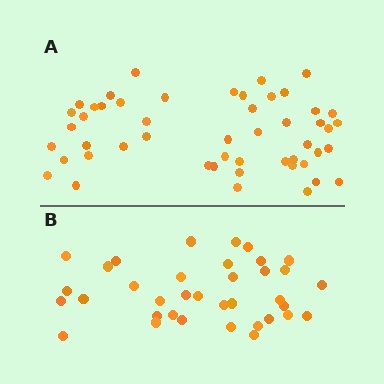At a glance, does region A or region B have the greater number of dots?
Region A (the top region) has more dots.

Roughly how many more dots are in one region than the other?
Region A has approximately 15 more dots than region B.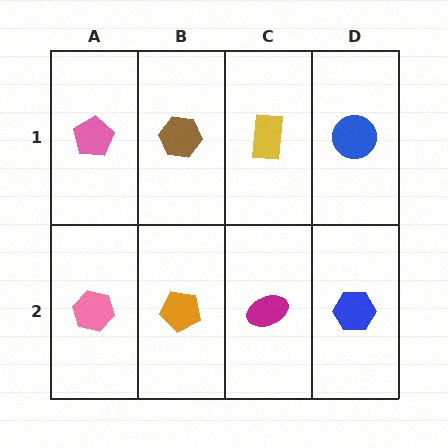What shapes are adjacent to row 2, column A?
A pink pentagon (row 1, column A), an orange pentagon (row 2, column B).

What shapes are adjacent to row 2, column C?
A yellow rectangle (row 1, column C), an orange pentagon (row 2, column B), a blue hexagon (row 2, column D).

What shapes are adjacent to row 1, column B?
An orange pentagon (row 2, column B), a pink pentagon (row 1, column A), a yellow rectangle (row 1, column C).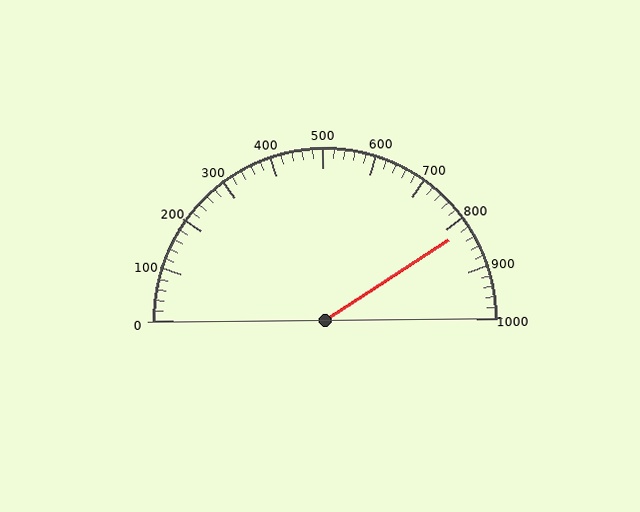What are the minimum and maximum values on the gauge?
The gauge ranges from 0 to 1000.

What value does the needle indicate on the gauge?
The needle indicates approximately 820.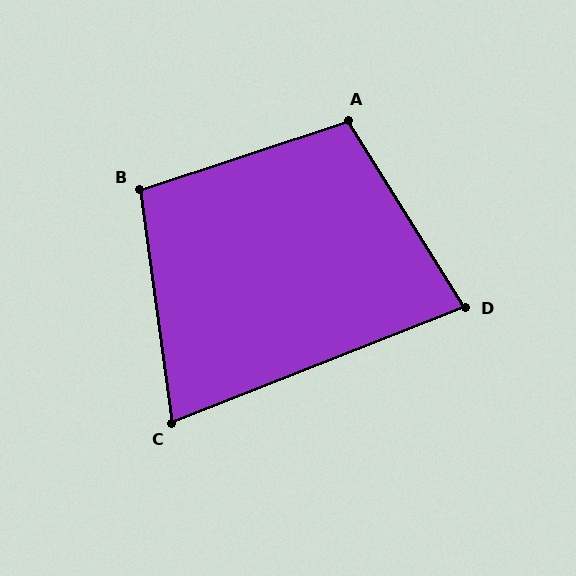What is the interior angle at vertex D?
Approximately 80 degrees (acute).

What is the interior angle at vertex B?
Approximately 100 degrees (obtuse).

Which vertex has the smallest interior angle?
C, at approximately 76 degrees.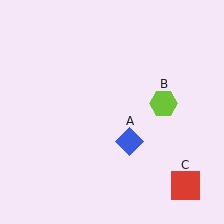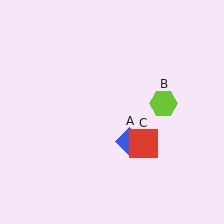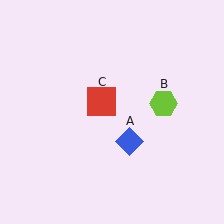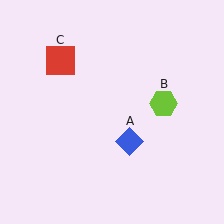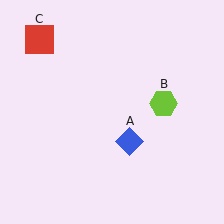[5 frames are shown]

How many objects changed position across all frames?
1 object changed position: red square (object C).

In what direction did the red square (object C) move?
The red square (object C) moved up and to the left.